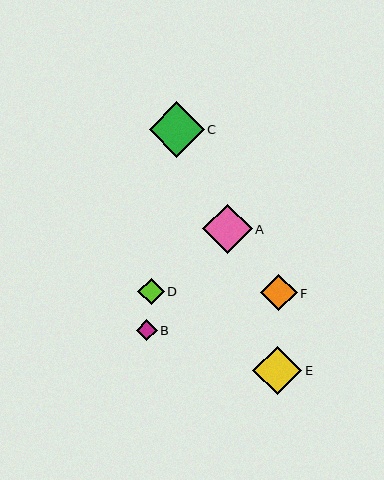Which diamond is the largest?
Diamond C is the largest with a size of approximately 55 pixels.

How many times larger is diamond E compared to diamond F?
Diamond E is approximately 1.3 times the size of diamond F.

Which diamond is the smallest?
Diamond B is the smallest with a size of approximately 21 pixels.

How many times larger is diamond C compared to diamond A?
Diamond C is approximately 1.1 times the size of diamond A.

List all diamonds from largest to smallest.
From largest to smallest: C, A, E, F, D, B.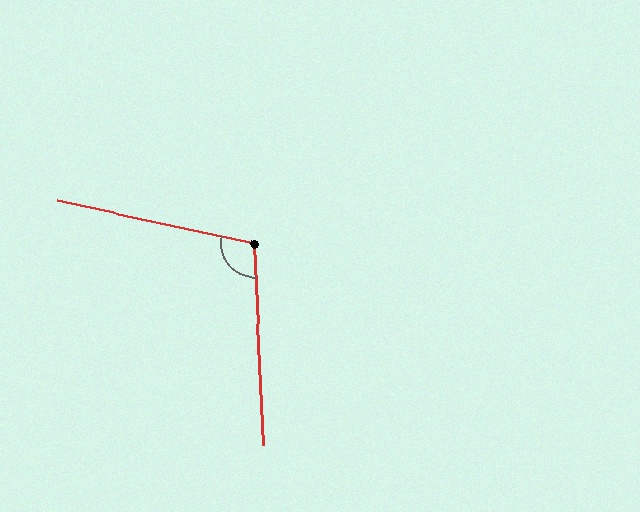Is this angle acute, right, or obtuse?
It is obtuse.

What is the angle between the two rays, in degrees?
Approximately 105 degrees.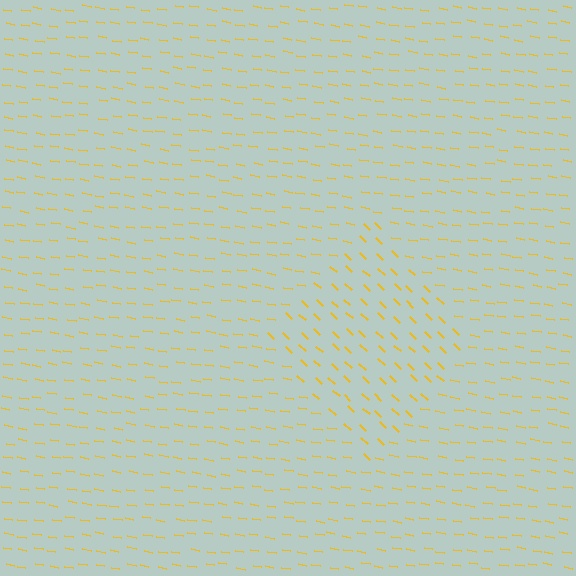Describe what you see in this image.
The image is filled with small yellow line segments. A diamond region in the image has lines oriented differently from the surrounding lines, creating a visible texture boundary.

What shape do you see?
I see a diamond.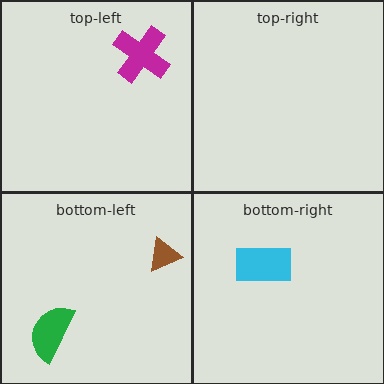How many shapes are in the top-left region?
1.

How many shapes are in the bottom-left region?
2.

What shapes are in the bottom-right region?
The cyan rectangle.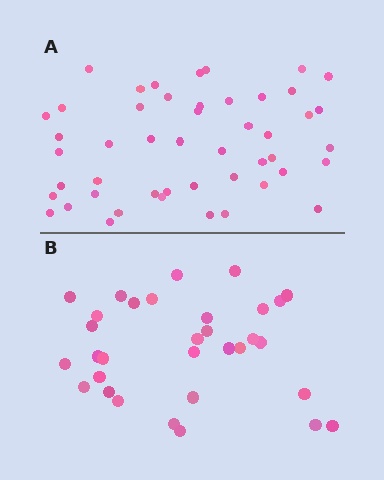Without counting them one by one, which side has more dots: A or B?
Region A (the top region) has more dots.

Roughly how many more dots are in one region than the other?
Region A has approximately 15 more dots than region B.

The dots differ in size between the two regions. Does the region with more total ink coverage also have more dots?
No. Region B has more total ink coverage because its dots are larger, but region A actually contains more individual dots. Total area can be misleading — the number of items is what matters here.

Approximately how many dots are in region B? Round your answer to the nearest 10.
About 30 dots. (The exact count is 32, which rounds to 30.)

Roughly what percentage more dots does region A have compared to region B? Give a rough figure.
About 50% more.